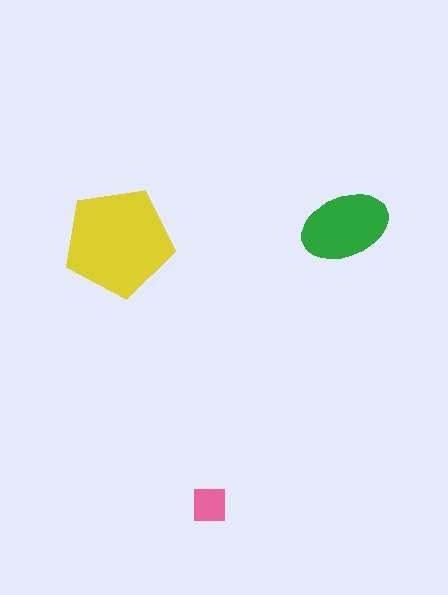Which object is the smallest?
The pink square.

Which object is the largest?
The yellow pentagon.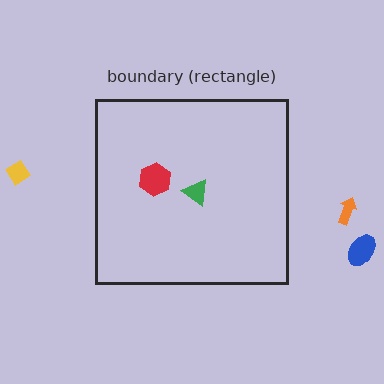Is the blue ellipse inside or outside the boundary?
Outside.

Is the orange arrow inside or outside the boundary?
Outside.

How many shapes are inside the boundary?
2 inside, 3 outside.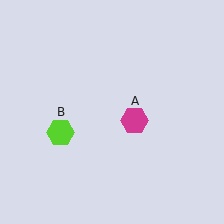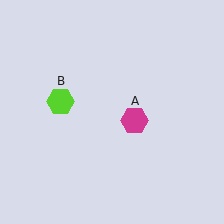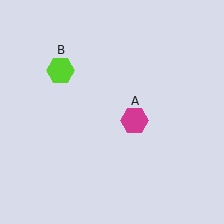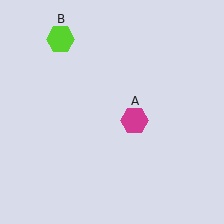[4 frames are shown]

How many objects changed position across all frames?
1 object changed position: lime hexagon (object B).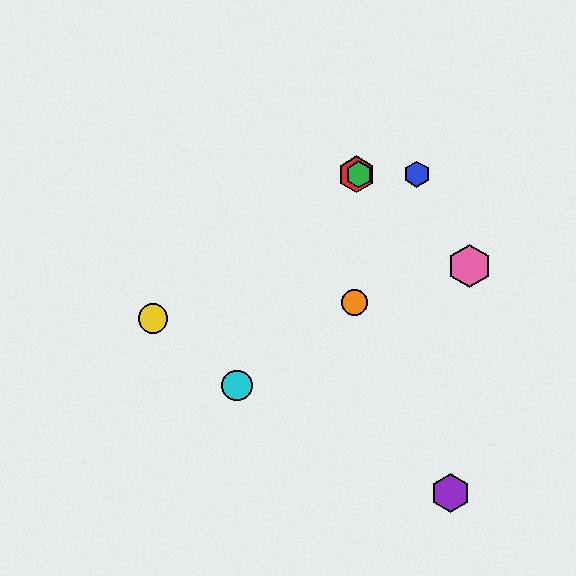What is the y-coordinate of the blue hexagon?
The blue hexagon is at y≈174.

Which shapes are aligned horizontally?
The red hexagon, the blue hexagon, the green hexagon are aligned horizontally.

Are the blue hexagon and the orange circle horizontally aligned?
No, the blue hexagon is at y≈174 and the orange circle is at y≈302.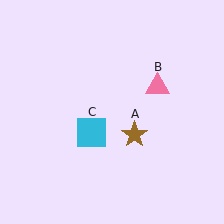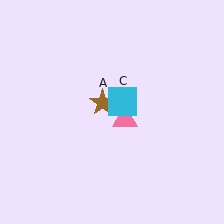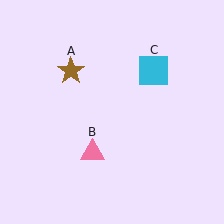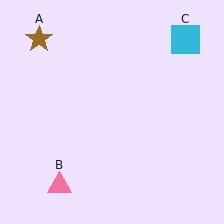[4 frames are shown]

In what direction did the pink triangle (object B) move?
The pink triangle (object B) moved down and to the left.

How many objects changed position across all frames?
3 objects changed position: brown star (object A), pink triangle (object B), cyan square (object C).